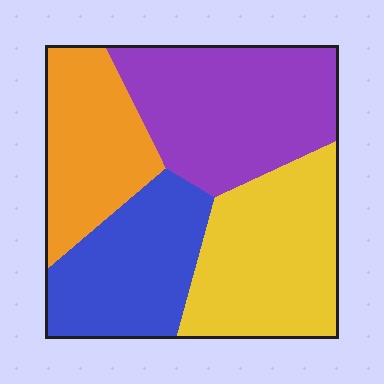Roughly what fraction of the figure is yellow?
Yellow takes up between a sixth and a third of the figure.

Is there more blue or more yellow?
Yellow.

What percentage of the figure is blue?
Blue covers 22% of the figure.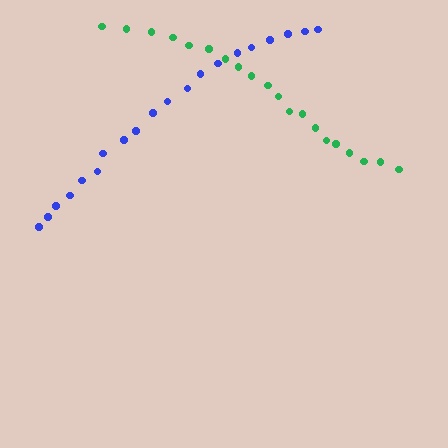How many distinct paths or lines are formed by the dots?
There are 2 distinct paths.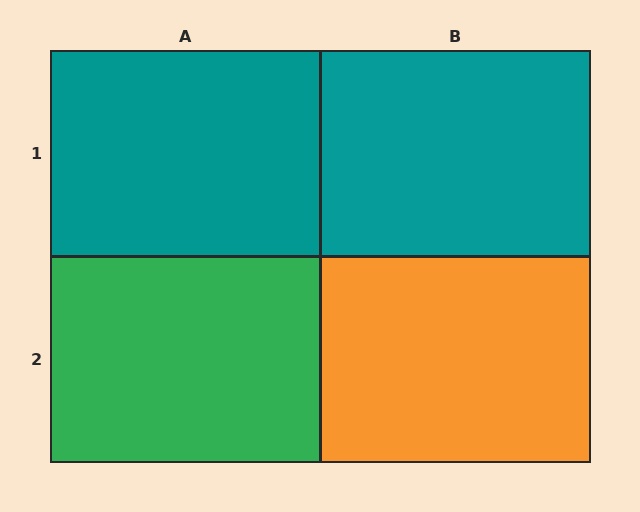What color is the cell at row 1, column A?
Teal.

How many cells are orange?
1 cell is orange.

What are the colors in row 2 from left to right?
Green, orange.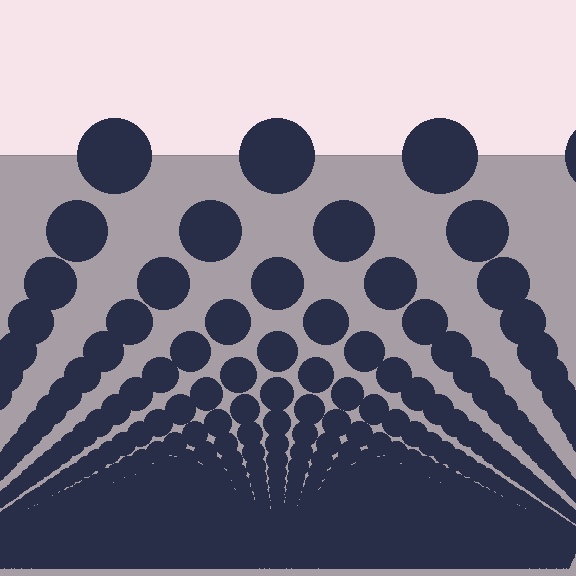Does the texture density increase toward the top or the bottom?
Density increases toward the bottom.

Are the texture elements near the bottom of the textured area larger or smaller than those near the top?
Smaller. The gradient is inverted — elements near the bottom are smaller and denser.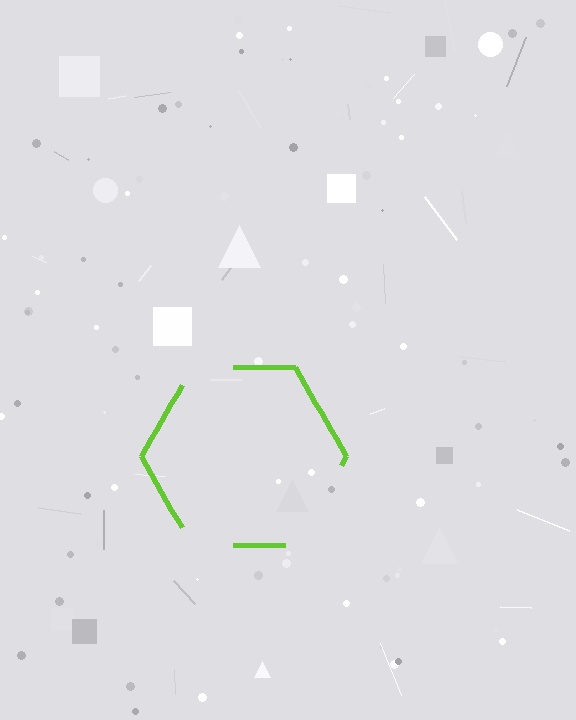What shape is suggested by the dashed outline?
The dashed outline suggests a hexagon.